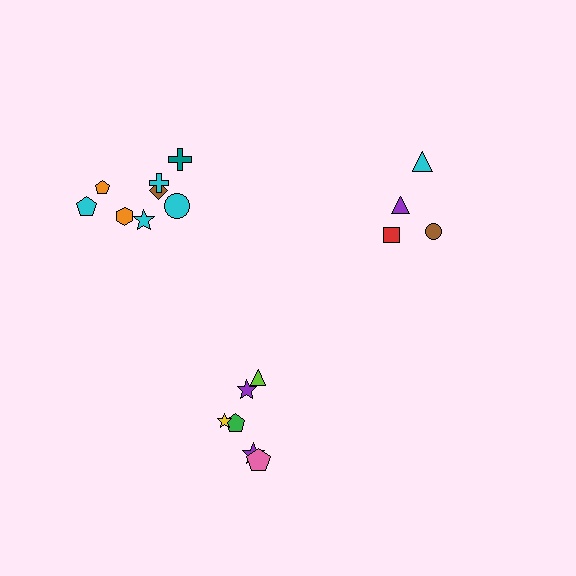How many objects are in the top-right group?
There are 4 objects.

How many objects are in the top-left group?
There are 8 objects.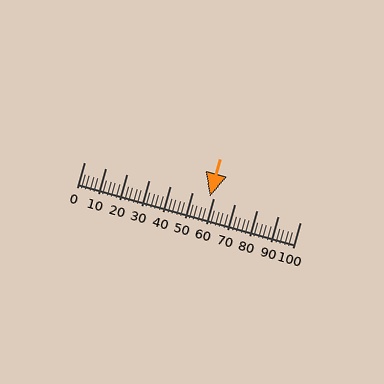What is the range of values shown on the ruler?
The ruler shows values from 0 to 100.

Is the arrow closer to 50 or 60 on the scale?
The arrow is closer to 60.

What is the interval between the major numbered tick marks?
The major tick marks are spaced 10 units apart.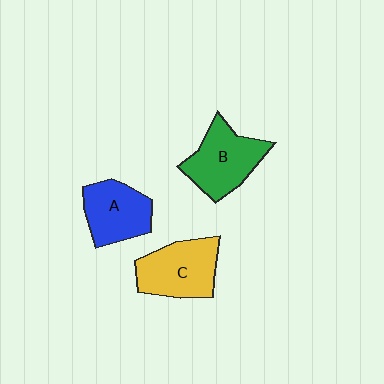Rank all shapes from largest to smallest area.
From largest to smallest: C (yellow), B (green), A (blue).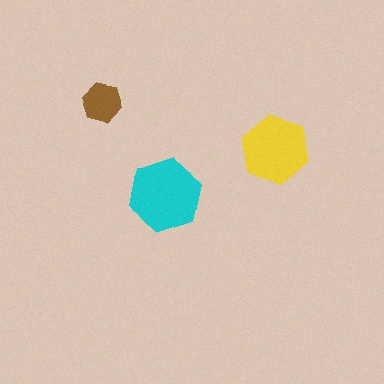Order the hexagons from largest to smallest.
the cyan one, the yellow one, the brown one.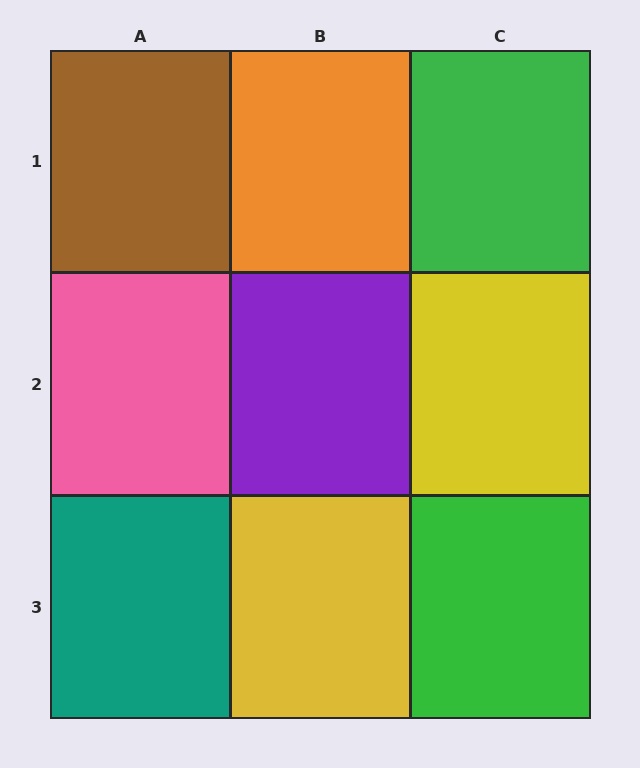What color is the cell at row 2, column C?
Yellow.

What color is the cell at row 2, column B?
Purple.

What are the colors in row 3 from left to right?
Teal, yellow, green.